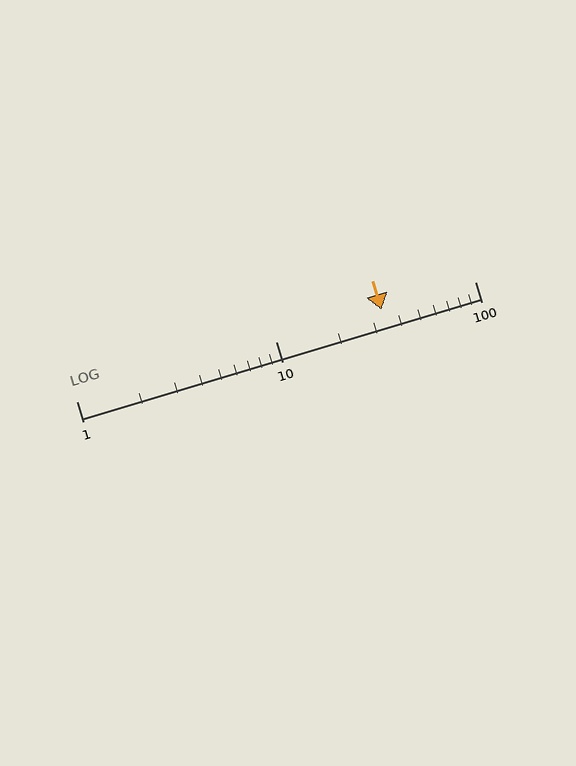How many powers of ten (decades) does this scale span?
The scale spans 2 decades, from 1 to 100.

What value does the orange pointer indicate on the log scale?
The pointer indicates approximately 34.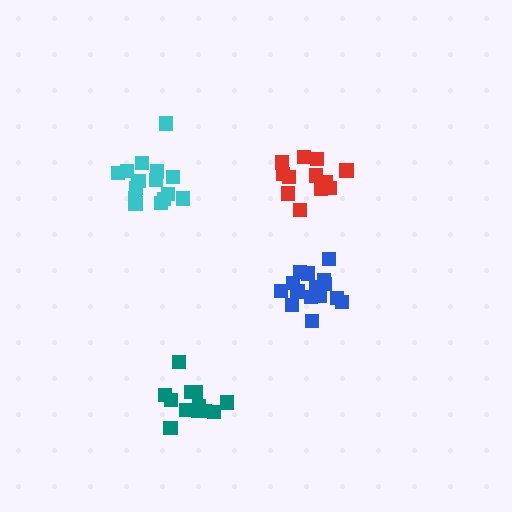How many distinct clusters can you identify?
There are 4 distinct clusters.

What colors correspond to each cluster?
The clusters are colored: blue, red, teal, cyan.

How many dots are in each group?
Group 1: 15 dots, Group 2: 12 dots, Group 3: 12 dots, Group 4: 15 dots (54 total).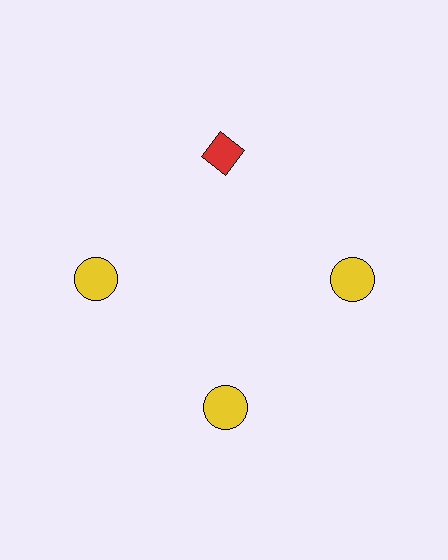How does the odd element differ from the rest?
It differs in both color (red instead of yellow) and shape (diamond instead of circle).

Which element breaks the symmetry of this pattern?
The red diamond at roughly the 12 o'clock position breaks the symmetry. All other shapes are yellow circles.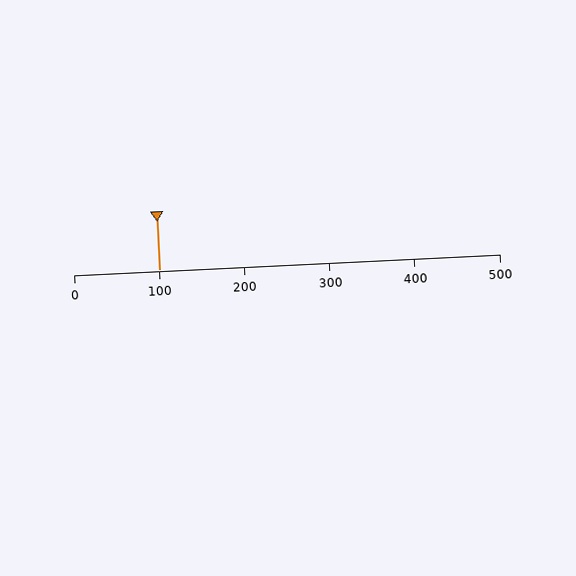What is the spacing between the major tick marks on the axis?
The major ticks are spaced 100 apart.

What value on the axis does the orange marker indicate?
The marker indicates approximately 100.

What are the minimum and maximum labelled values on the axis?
The axis runs from 0 to 500.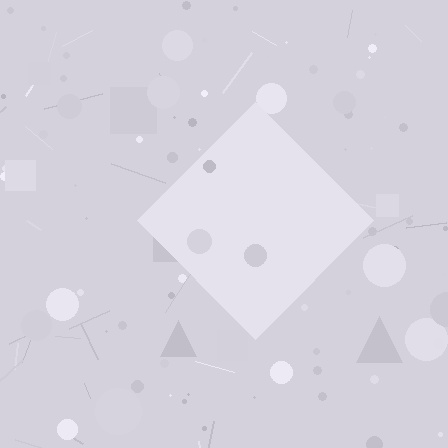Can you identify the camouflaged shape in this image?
The camouflaged shape is a diamond.